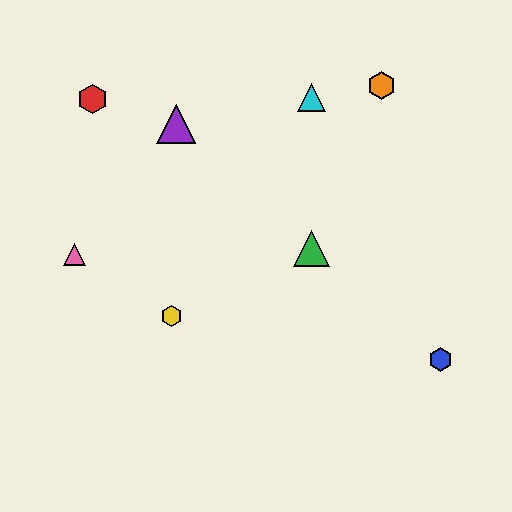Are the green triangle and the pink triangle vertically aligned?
No, the green triangle is at x≈311 and the pink triangle is at x≈75.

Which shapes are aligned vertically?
The green triangle, the cyan triangle are aligned vertically.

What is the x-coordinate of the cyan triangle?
The cyan triangle is at x≈311.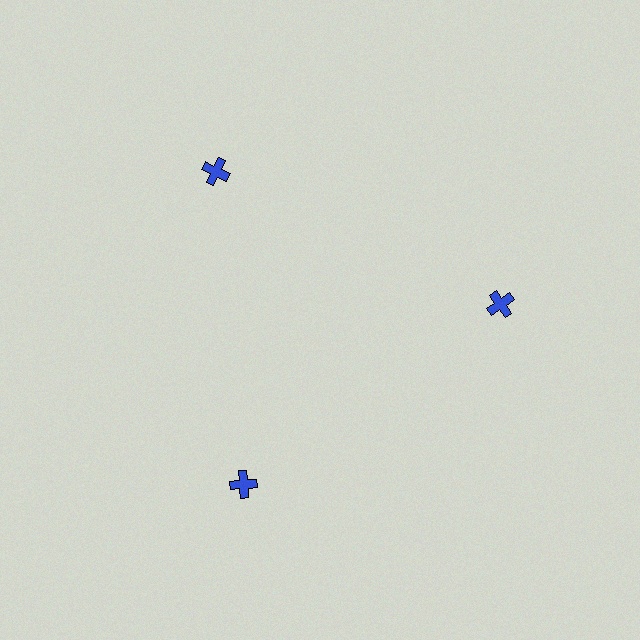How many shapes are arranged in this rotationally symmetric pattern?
There are 3 shapes, arranged in 3 groups of 1.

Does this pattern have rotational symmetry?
Yes, this pattern has 3-fold rotational symmetry. It looks the same after rotating 120 degrees around the center.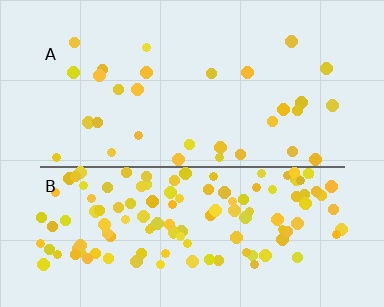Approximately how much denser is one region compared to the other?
Approximately 4.1× — region B over region A.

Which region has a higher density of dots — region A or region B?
B (the bottom).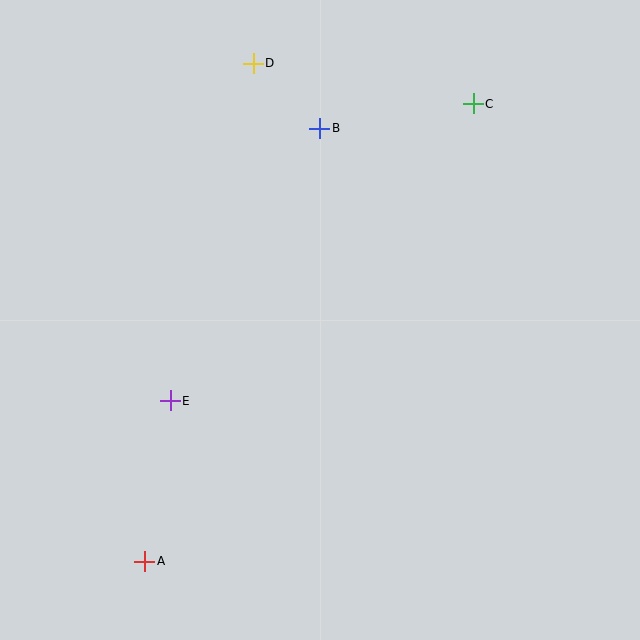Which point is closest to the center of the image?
Point E at (170, 401) is closest to the center.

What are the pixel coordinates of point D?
Point D is at (253, 63).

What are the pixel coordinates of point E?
Point E is at (170, 401).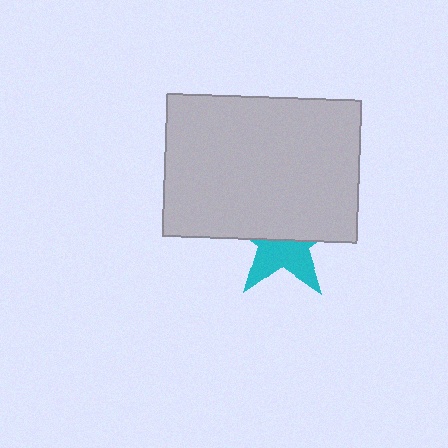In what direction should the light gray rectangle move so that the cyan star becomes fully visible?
The light gray rectangle should move up. That is the shortest direction to clear the overlap and leave the cyan star fully visible.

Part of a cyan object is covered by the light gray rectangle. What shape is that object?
It is a star.